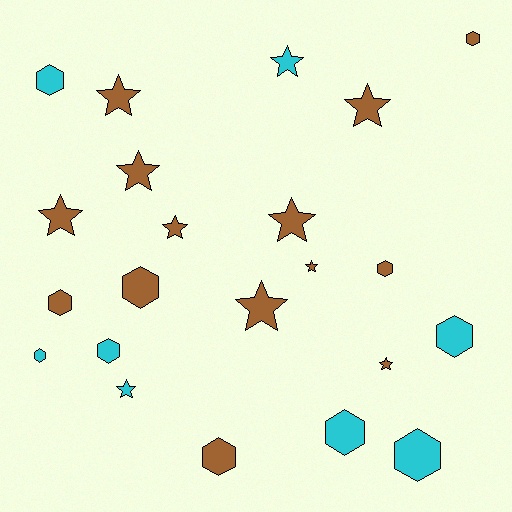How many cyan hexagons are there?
There are 6 cyan hexagons.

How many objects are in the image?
There are 22 objects.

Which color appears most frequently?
Brown, with 14 objects.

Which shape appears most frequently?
Hexagon, with 11 objects.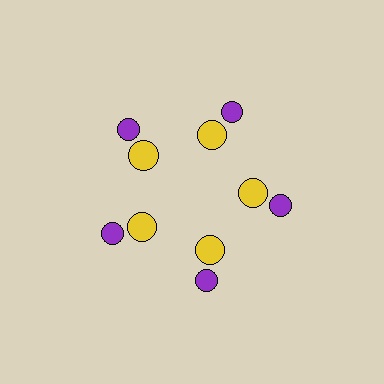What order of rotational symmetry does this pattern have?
This pattern has 5-fold rotational symmetry.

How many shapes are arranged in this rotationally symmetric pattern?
There are 10 shapes, arranged in 5 groups of 2.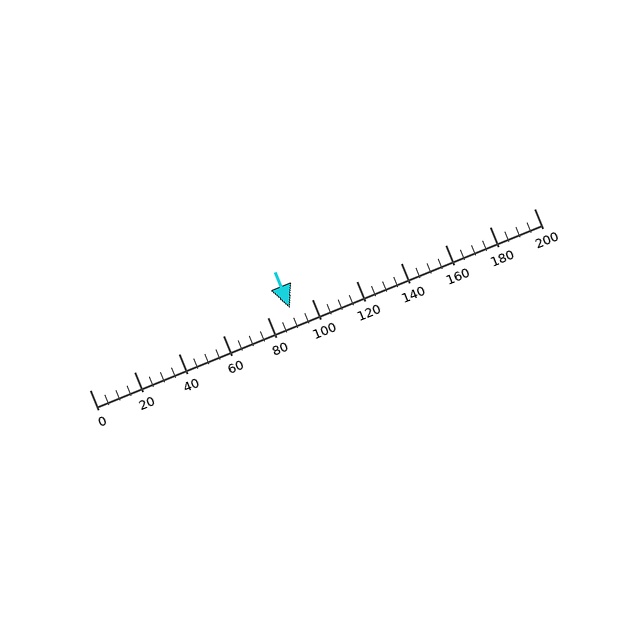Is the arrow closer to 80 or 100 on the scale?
The arrow is closer to 100.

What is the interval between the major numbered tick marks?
The major tick marks are spaced 20 units apart.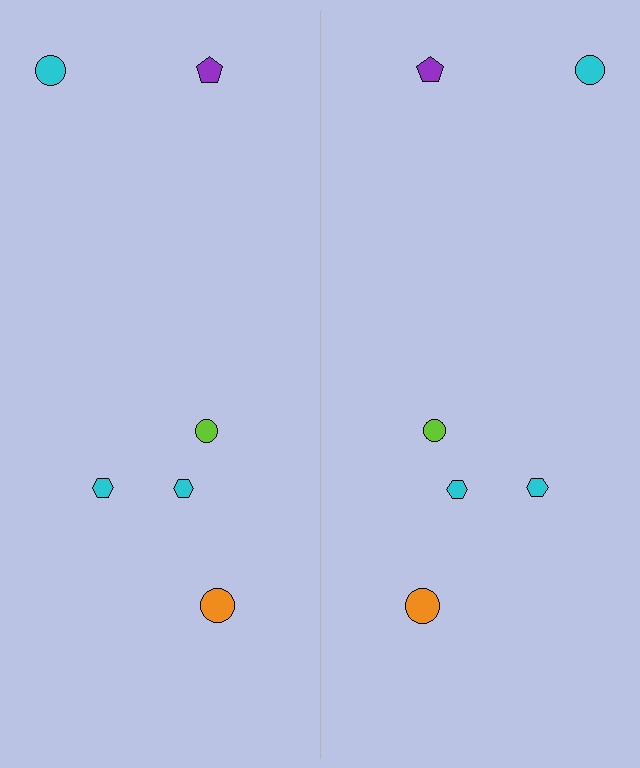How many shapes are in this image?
There are 12 shapes in this image.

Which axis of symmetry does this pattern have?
The pattern has a vertical axis of symmetry running through the center of the image.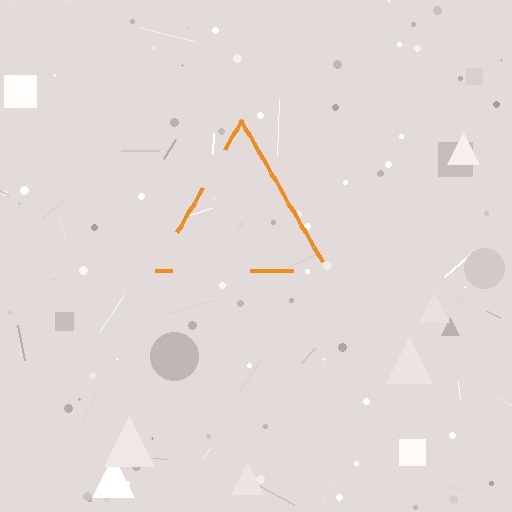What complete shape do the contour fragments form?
The contour fragments form a triangle.